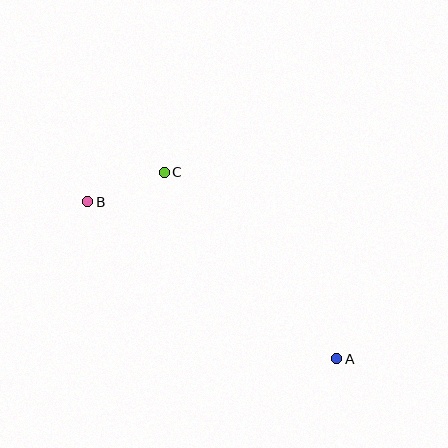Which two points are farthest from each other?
Points A and B are farthest from each other.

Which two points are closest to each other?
Points B and C are closest to each other.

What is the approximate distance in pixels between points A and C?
The distance between A and C is approximately 254 pixels.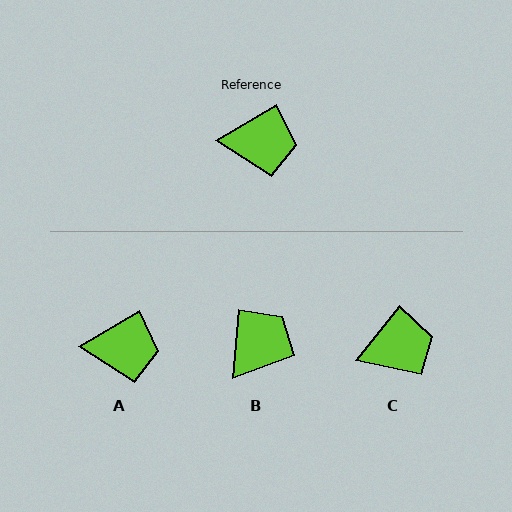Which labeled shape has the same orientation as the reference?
A.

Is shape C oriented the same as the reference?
No, it is off by about 21 degrees.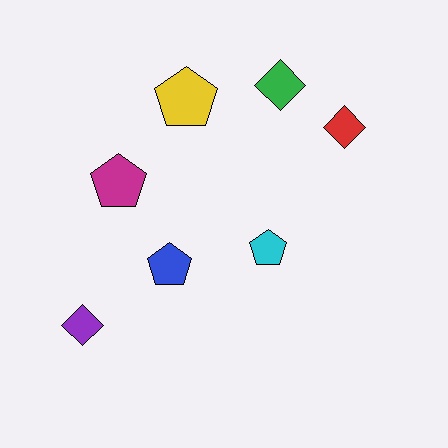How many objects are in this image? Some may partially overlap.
There are 7 objects.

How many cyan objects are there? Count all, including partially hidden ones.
There is 1 cyan object.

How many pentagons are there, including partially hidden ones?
There are 4 pentagons.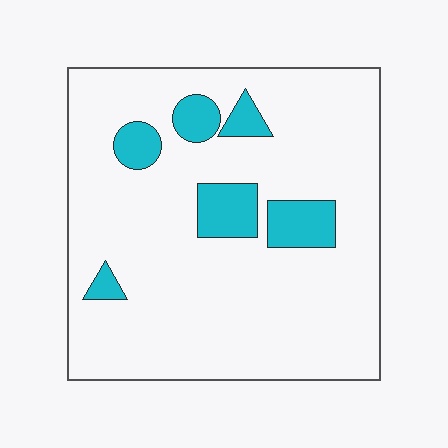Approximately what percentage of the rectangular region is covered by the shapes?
Approximately 15%.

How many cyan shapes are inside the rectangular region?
6.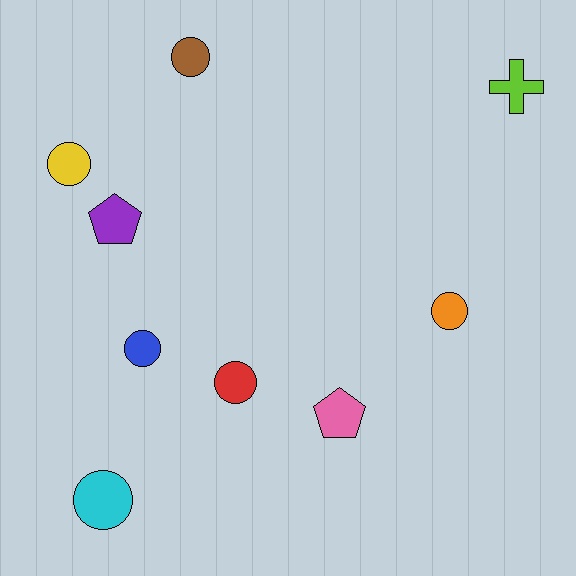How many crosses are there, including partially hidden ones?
There is 1 cross.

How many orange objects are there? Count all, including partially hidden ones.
There is 1 orange object.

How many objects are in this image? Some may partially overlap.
There are 9 objects.